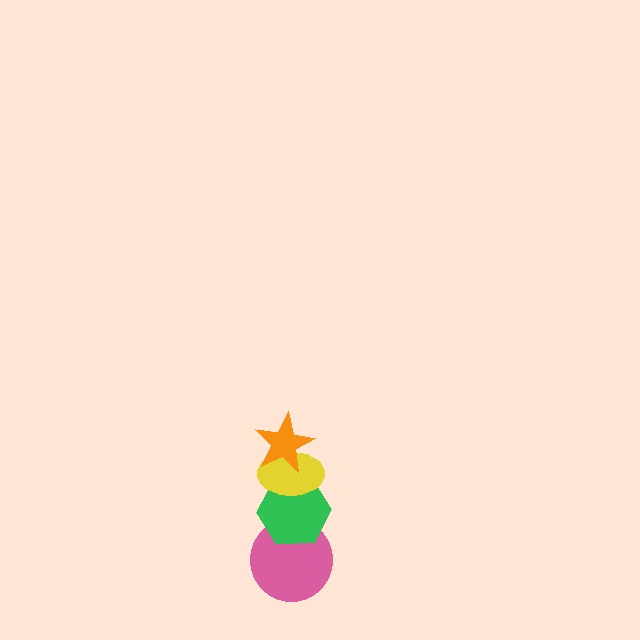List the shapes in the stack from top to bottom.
From top to bottom: the orange star, the yellow ellipse, the green hexagon, the pink circle.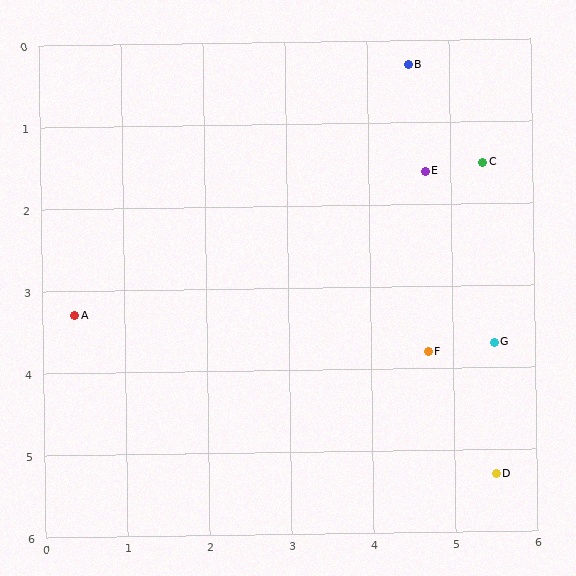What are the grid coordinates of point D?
Point D is at approximately (5.5, 5.3).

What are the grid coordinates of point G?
Point G is at approximately (5.5, 3.7).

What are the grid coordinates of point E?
Point E is at approximately (4.7, 1.6).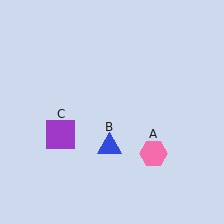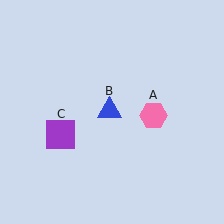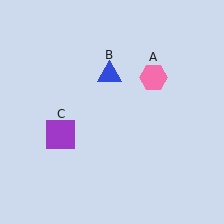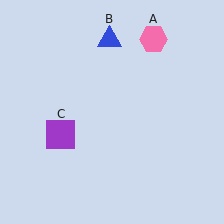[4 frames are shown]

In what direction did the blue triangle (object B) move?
The blue triangle (object B) moved up.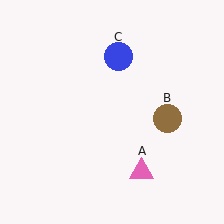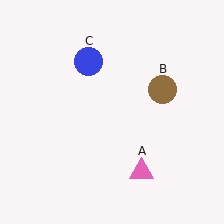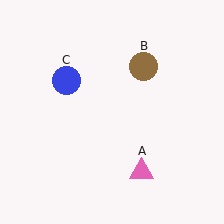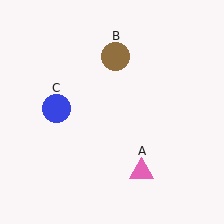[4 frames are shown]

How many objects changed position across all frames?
2 objects changed position: brown circle (object B), blue circle (object C).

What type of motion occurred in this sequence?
The brown circle (object B), blue circle (object C) rotated counterclockwise around the center of the scene.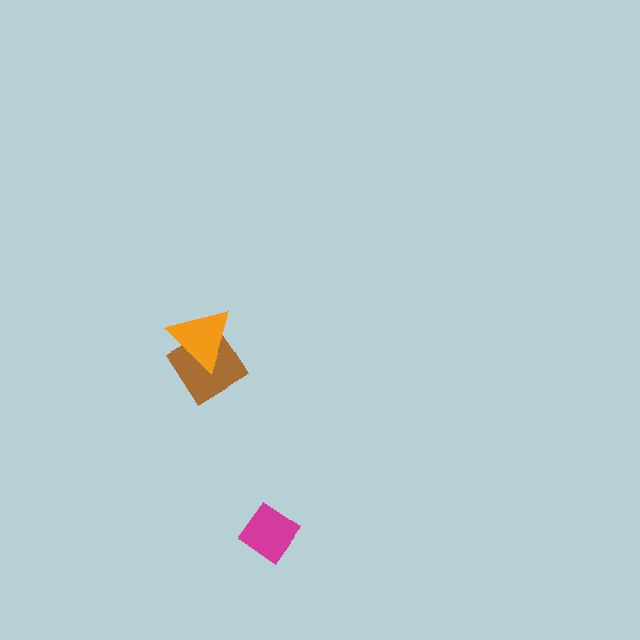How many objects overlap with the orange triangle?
1 object overlaps with the orange triangle.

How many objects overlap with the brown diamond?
1 object overlaps with the brown diamond.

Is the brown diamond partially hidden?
Yes, it is partially covered by another shape.